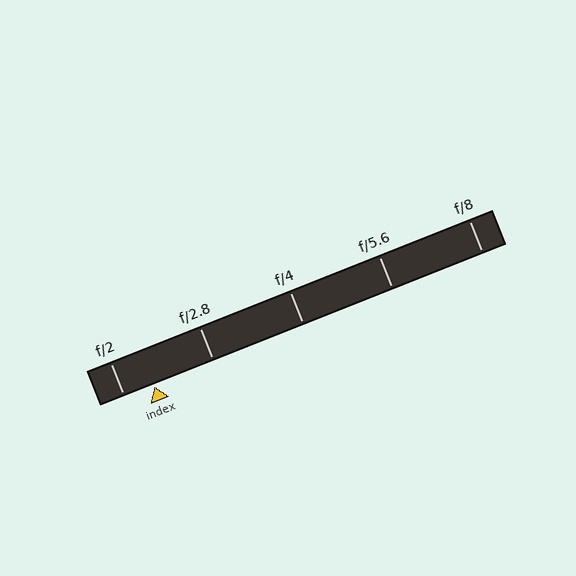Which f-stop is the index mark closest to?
The index mark is closest to f/2.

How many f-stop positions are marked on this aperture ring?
There are 5 f-stop positions marked.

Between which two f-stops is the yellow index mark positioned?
The index mark is between f/2 and f/2.8.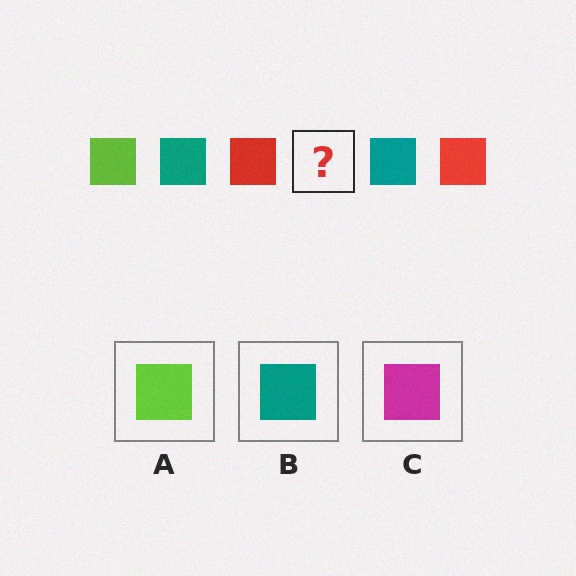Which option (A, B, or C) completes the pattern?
A.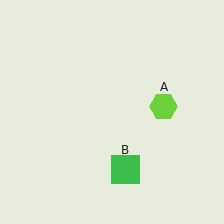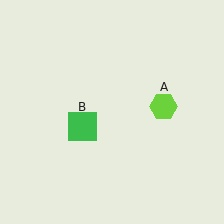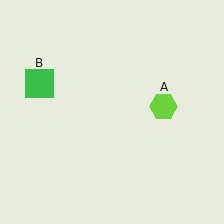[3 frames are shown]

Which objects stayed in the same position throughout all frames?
Lime hexagon (object A) remained stationary.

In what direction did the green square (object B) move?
The green square (object B) moved up and to the left.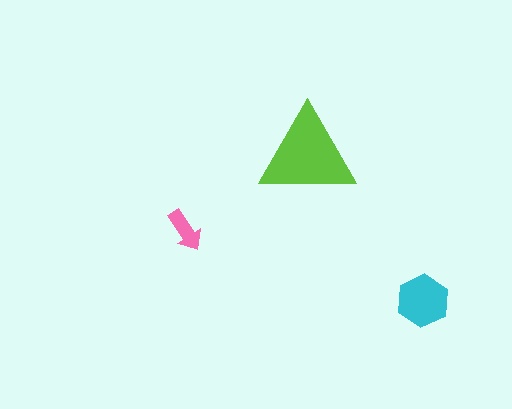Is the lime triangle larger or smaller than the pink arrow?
Larger.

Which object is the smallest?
The pink arrow.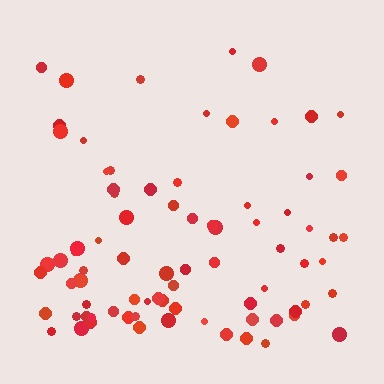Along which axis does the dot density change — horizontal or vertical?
Vertical.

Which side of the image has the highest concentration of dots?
The bottom.